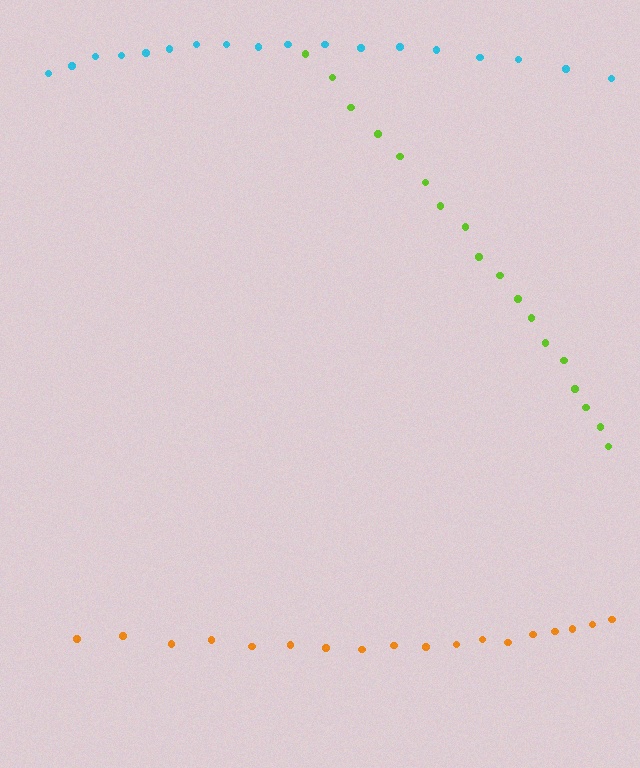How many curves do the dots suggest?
There are 3 distinct paths.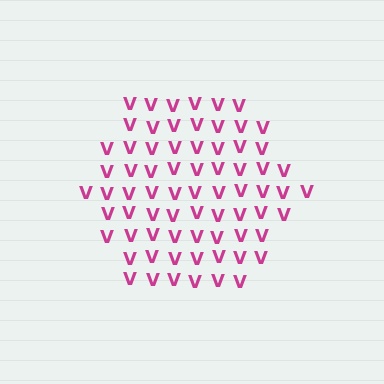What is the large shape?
The large shape is a hexagon.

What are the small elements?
The small elements are letter V's.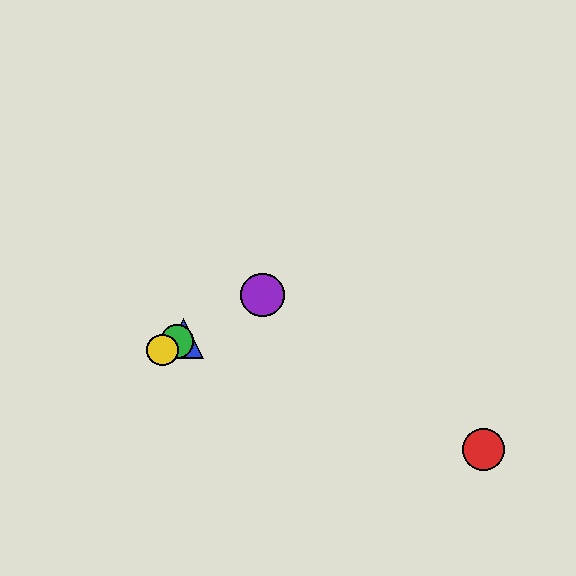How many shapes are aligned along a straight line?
4 shapes (the blue triangle, the green circle, the yellow circle, the purple circle) are aligned along a straight line.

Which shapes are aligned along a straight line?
The blue triangle, the green circle, the yellow circle, the purple circle are aligned along a straight line.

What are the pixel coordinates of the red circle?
The red circle is at (484, 450).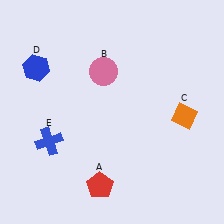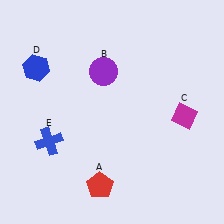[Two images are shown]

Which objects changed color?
B changed from pink to purple. C changed from orange to magenta.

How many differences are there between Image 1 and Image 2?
There are 2 differences between the two images.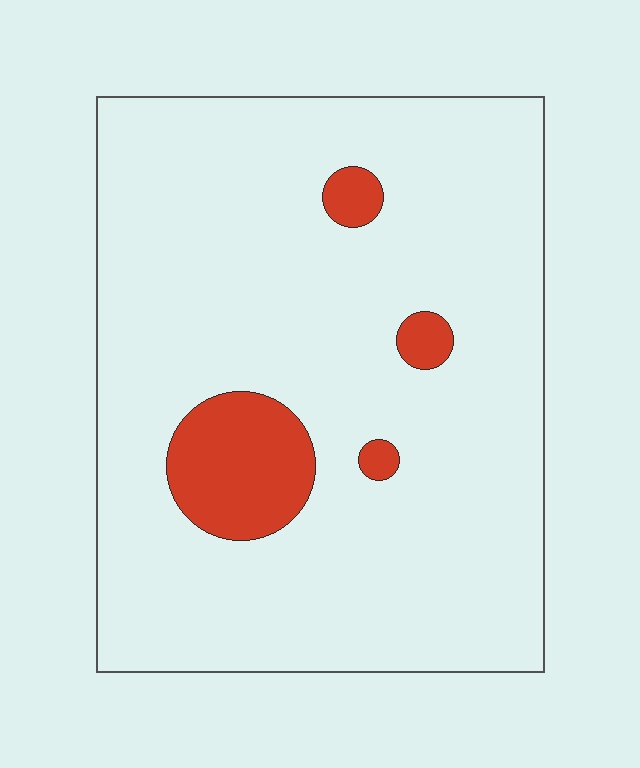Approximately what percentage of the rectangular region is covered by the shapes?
Approximately 10%.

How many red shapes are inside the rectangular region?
4.